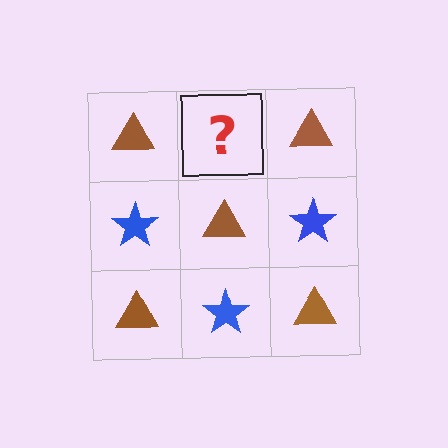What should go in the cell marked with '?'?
The missing cell should contain a blue star.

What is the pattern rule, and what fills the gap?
The rule is that it alternates brown triangle and blue star in a checkerboard pattern. The gap should be filled with a blue star.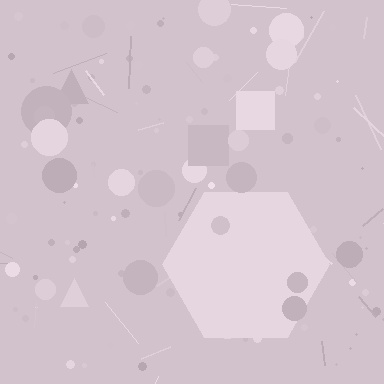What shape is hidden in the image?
A hexagon is hidden in the image.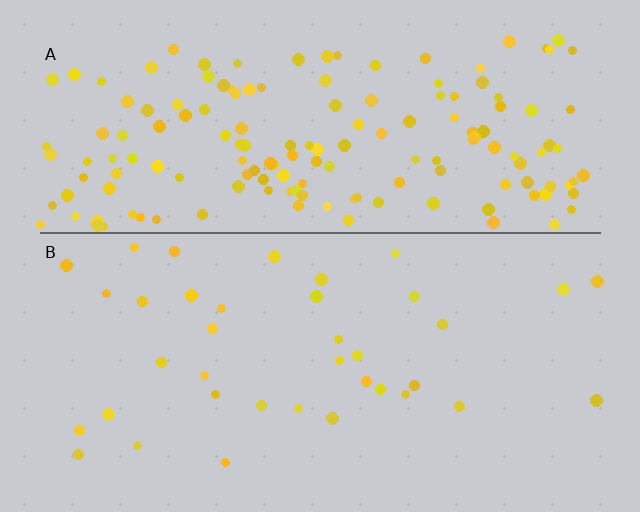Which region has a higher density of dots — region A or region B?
A (the top).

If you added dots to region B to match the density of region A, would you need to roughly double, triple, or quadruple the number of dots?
Approximately quadruple.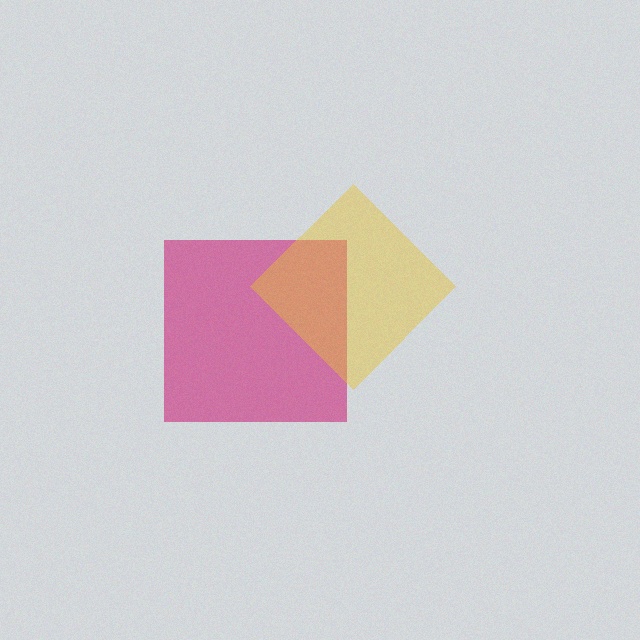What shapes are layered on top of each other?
The layered shapes are: a magenta square, a yellow diamond.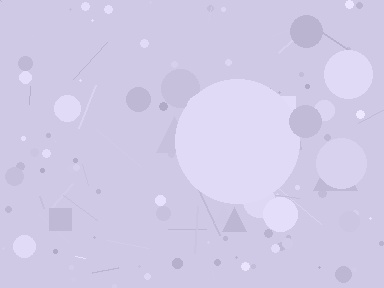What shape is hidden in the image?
A circle is hidden in the image.